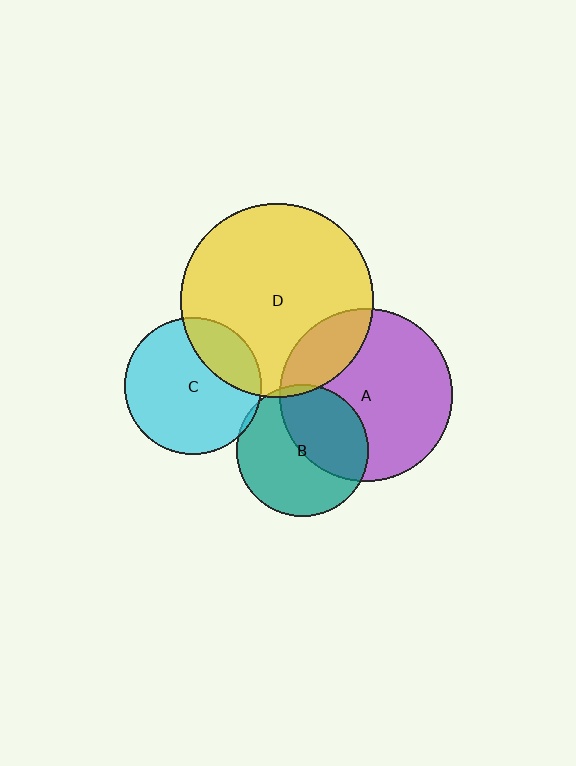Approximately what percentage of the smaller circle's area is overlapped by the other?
Approximately 5%.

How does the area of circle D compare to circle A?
Approximately 1.2 times.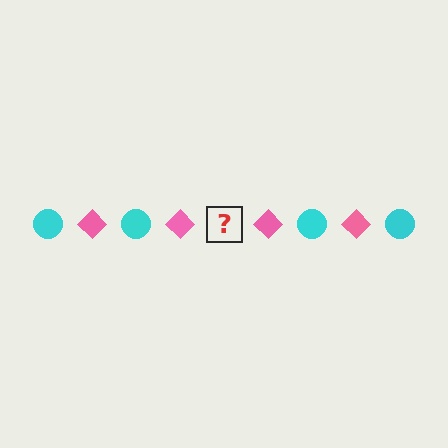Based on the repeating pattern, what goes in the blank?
The blank should be a cyan circle.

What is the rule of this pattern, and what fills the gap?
The rule is that the pattern alternates between cyan circle and pink diamond. The gap should be filled with a cyan circle.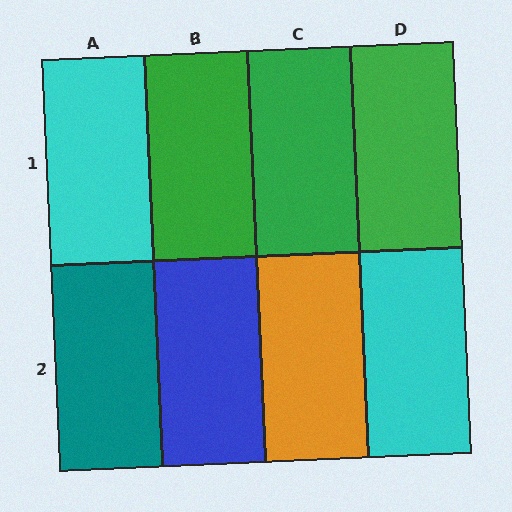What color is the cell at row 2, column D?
Cyan.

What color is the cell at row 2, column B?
Blue.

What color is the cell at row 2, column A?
Teal.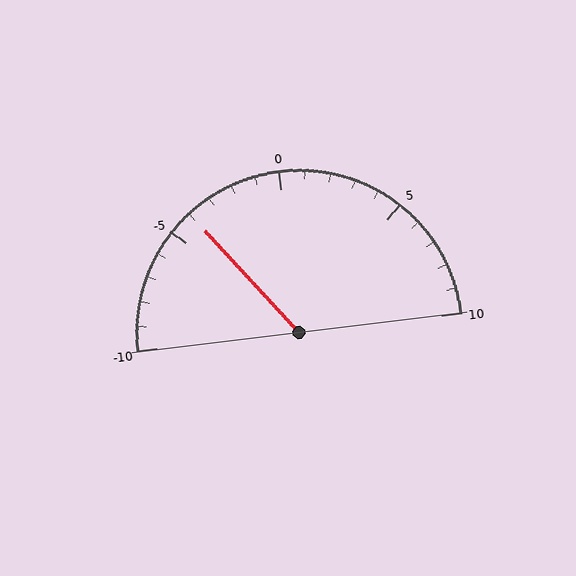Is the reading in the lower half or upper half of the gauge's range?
The reading is in the lower half of the range (-10 to 10).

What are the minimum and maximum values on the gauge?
The gauge ranges from -10 to 10.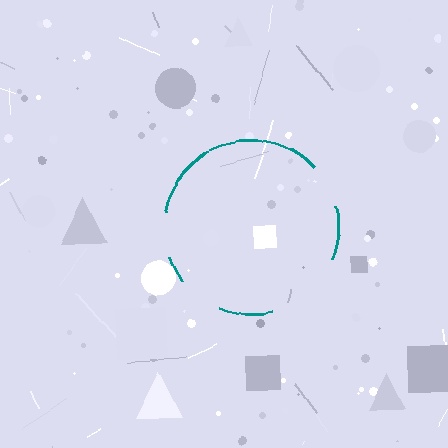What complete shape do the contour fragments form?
The contour fragments form a circle.